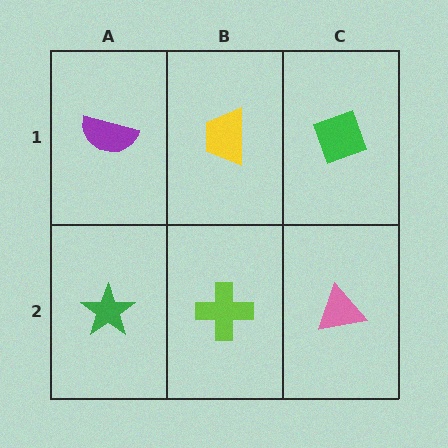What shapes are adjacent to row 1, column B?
A lime cross (row 2, column B), a purple semicircle (row 1, column A), a green diamond (row 1, column C).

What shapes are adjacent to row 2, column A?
A purple semicircle (row 1, column A), a lime cross (row 2, column B).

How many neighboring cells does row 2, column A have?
2.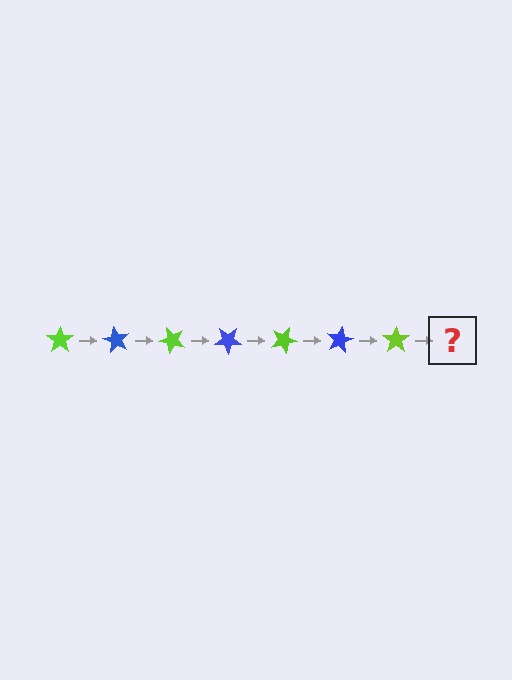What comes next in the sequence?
The next element should be a blue star, rotated 420 degrees from the start.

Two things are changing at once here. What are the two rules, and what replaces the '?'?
The two rules are that it rotates 60 degrees each step and the color cycles through lime and blue. The '?' should be a blue star, rotated 420 degrees from the start.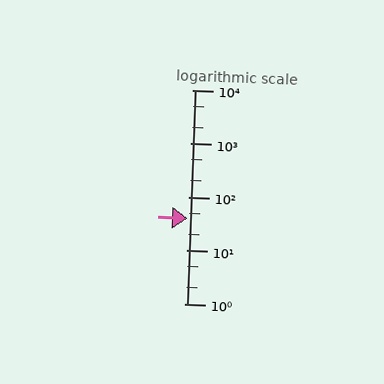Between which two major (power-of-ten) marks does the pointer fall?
The pointer is between 10 and 100.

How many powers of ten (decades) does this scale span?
The scale spans 4 decades, from 1 to 10000.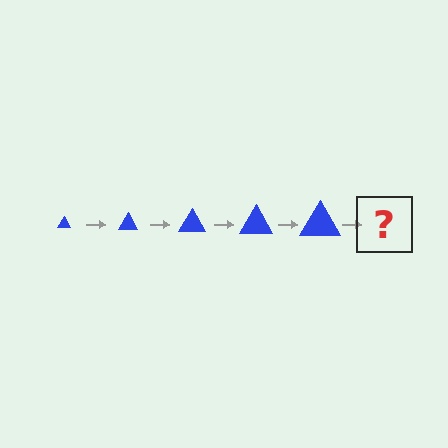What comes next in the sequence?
The next element should be a blue triangle, larger than the previous one.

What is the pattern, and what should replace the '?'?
The pattern is that the triangle gets progressively larger each step. The '?' should be a blue triangle, larger than the previous one.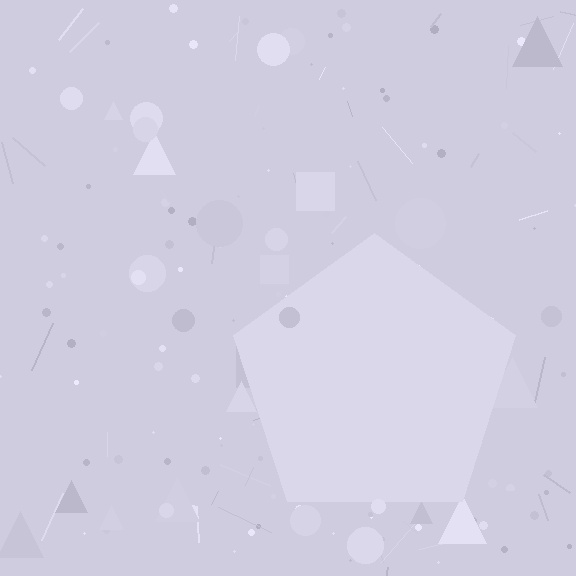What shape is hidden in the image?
A pentagon is hidden in the image.